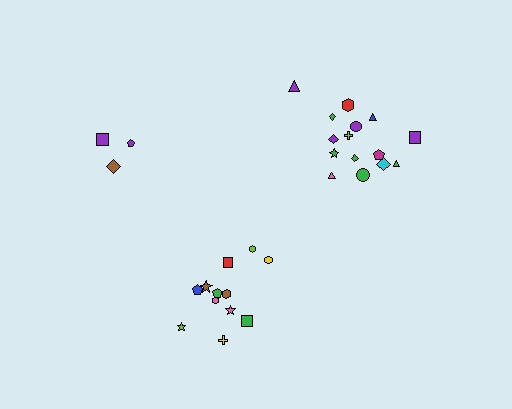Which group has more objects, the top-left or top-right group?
The top-right group.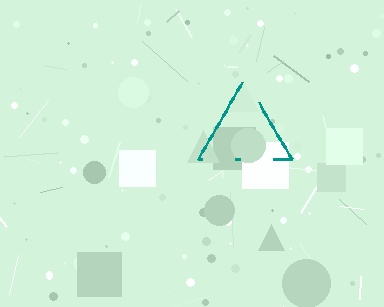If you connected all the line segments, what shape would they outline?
They would outline a triangle.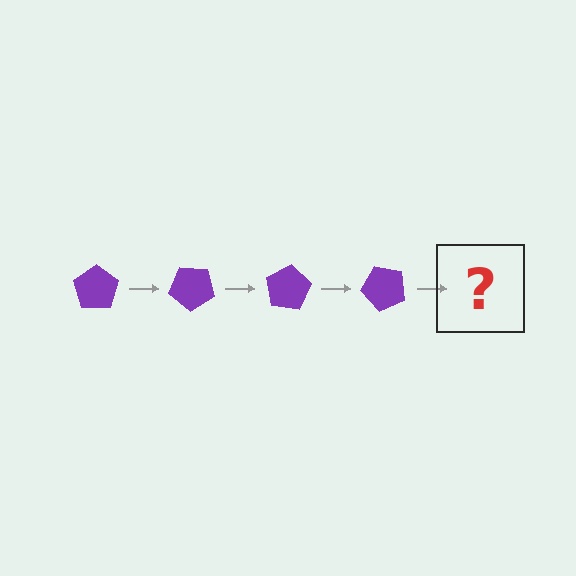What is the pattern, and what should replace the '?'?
The pattern is that the pentagon rotates 40 degrees each step. The '?' should be a purple pentagon rotated 160 degrees.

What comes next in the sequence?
The next element should be a purple pentagon rotated 160 degrees.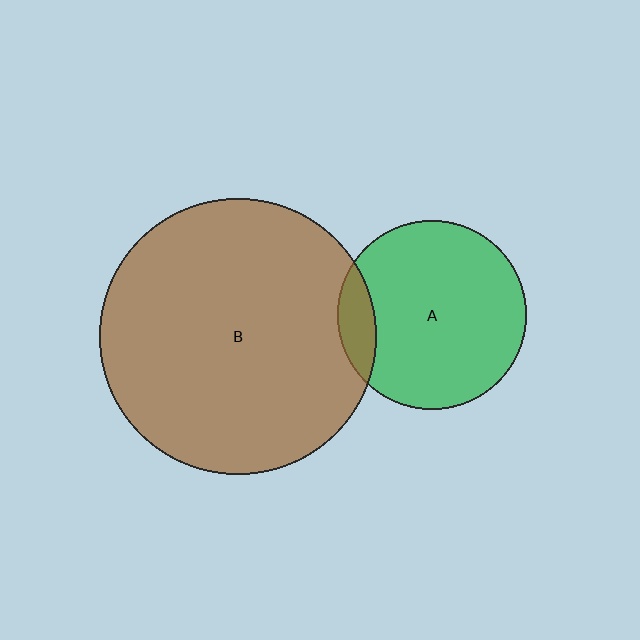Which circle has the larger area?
Circle B (brown).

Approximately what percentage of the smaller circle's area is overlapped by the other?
Approximately 10%.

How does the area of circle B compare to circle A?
Approximately 2.1 times.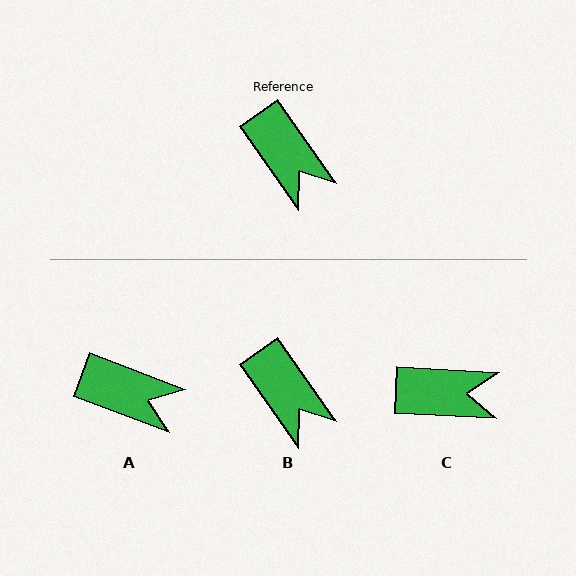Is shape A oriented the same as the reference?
No, it is off by about 34 degrees.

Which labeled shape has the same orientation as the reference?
B.